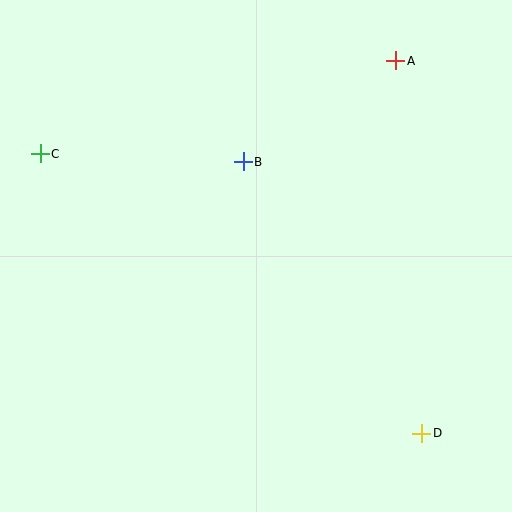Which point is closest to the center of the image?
Point B at (243, 162) is closest to the center.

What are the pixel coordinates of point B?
Point B is at (243, 162).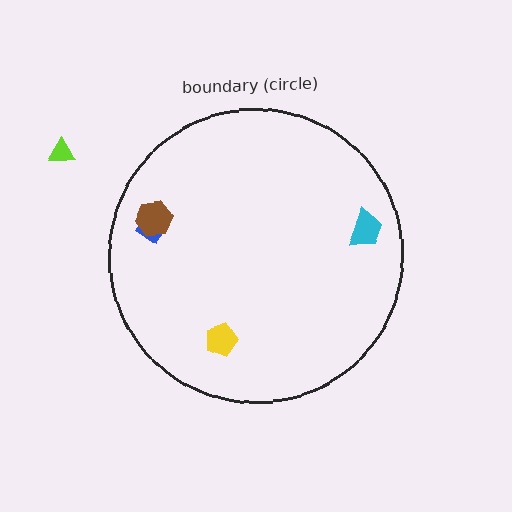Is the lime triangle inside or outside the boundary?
Outside.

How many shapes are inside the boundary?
4 inside, 1 outside.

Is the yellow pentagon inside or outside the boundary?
Inside.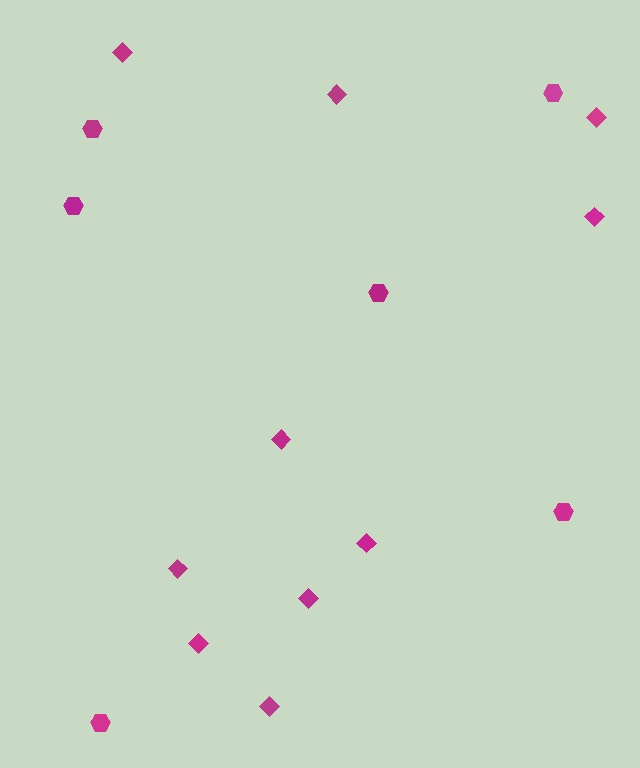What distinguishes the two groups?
There are 2 groups: one group of hexagons (6) and one group of diamonds (10).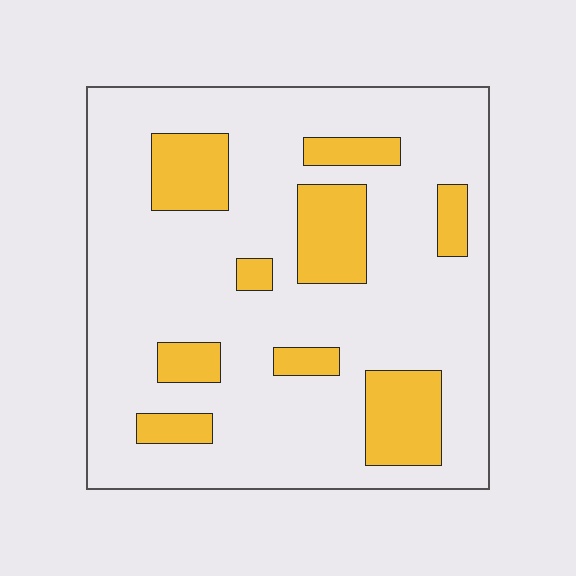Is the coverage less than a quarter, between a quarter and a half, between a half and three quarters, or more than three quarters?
Less than a quarter.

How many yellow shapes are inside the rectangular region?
9.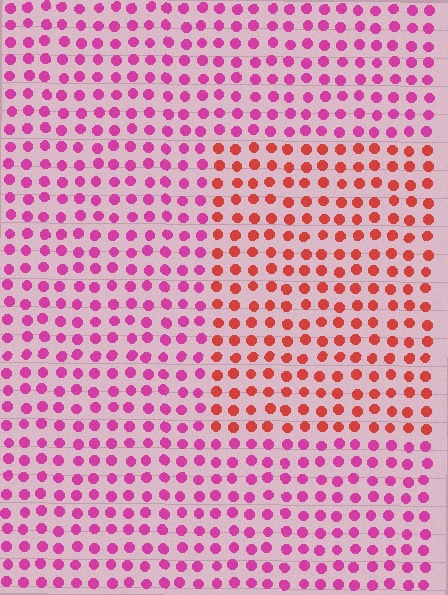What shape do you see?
I see a rectangle.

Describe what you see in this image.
The image is filled with small magenta elements in a uniform arrangement. A rectangle-shaped region is visible where the elements are tinted to a slightly different hue, forming a subtle color boundary.